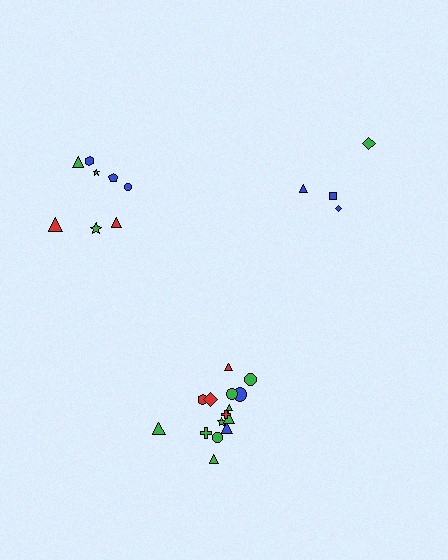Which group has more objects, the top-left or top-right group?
The top-left group.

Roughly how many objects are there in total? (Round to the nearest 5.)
Roughly 25 objects in total.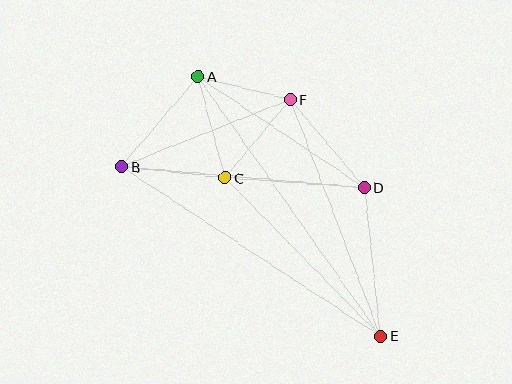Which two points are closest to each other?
Points A and F are closest to each other.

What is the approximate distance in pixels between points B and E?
The distance between B and E is approximately 310 pixels.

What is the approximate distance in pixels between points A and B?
The distance between A and B is approximately 118 pixels.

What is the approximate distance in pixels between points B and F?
The distance between B and F is approximately 181 pixels.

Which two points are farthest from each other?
Points A and E are farthest from each other.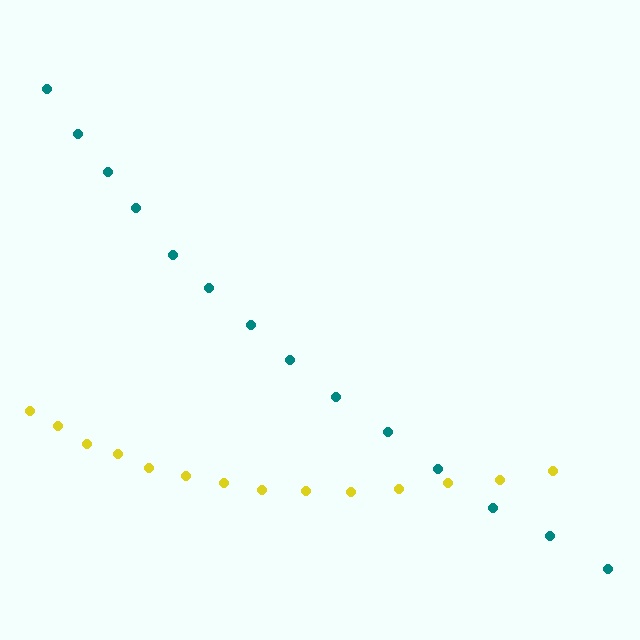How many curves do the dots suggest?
There are 2 distinct paths.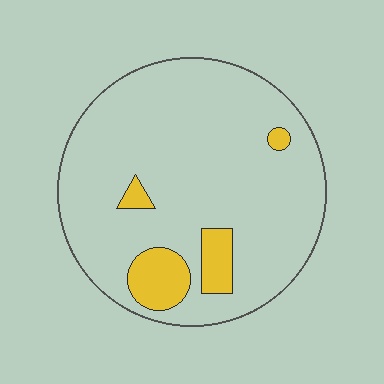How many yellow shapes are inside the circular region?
4.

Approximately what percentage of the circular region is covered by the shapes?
Approximately 10%.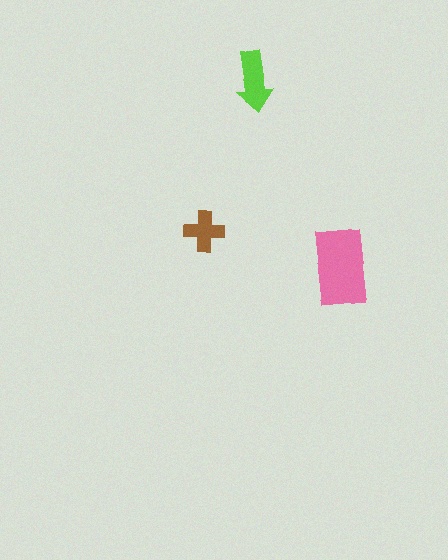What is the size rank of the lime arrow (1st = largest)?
2nd.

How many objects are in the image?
There are 3 objects in the image.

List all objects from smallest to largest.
The brown cross, the lime arrow, the pink rectangle.